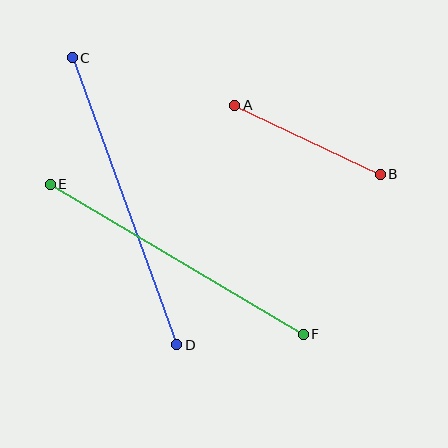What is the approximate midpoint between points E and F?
The midpoint is at approximately (177, 259) pixels.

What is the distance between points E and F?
The distance is approximately 294 pixels.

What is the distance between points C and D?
The distance is approximately 306 pixels.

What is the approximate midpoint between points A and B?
The midpoint is at approximately (307, 140) pixels.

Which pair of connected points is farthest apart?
Points C and D are farthest apart.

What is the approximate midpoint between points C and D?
The midpoint is at approximately (124, 201) pixels.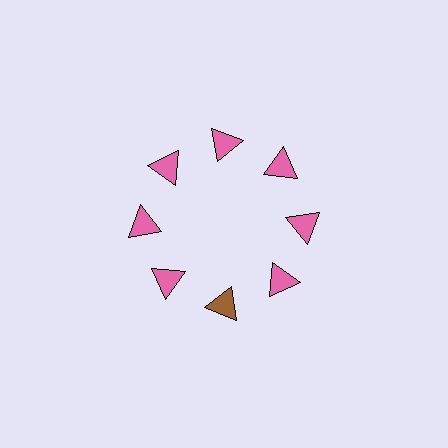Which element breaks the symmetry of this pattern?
The brown triangle at roughly the 6 o'clock position breaks the symmetry. All other shapes are pink triangles.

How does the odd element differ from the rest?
It has a different color: brown instead of pink.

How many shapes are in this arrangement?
There are 8 shapes arranged in a ring pattern.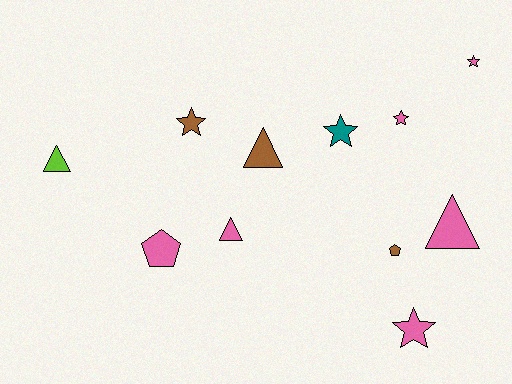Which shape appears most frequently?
Star, with 5 objects.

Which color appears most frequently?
Pink, with 6 objects.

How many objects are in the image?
There are 11 objects.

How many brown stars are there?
There is 1 brown star.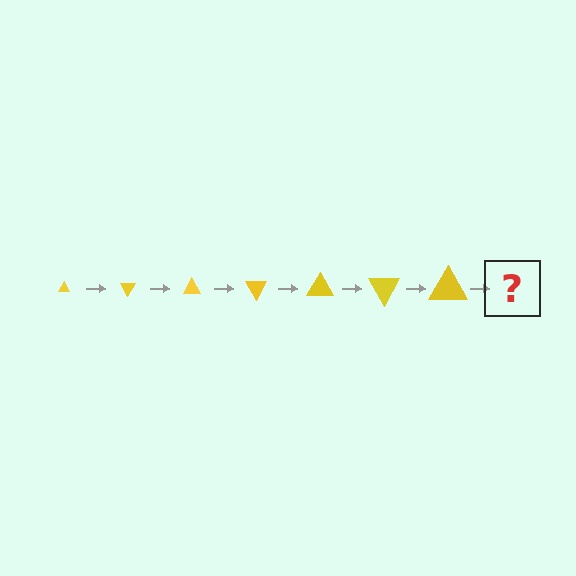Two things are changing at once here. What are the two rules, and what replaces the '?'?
The two rules are that the triangle grows larger each step and it rotates 60 degrees each step. The '?' should be a triangle, larger than the previous one and rotated 420 degrees from the start.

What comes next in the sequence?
The next element should be a triangle, larger than the previous one and rotated 420 degrees from the start.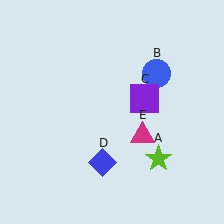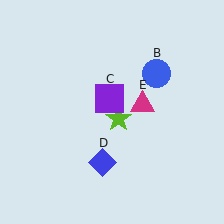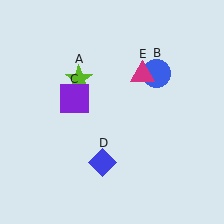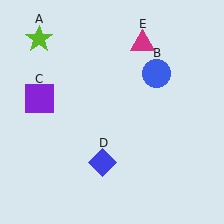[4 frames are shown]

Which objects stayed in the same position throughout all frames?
Blue circle (object B) and blue diamond (object D) remained stationary.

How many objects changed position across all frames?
3 objects changed position: lime star (object A), purple square (object C), magenta triangle (object E).